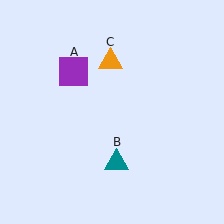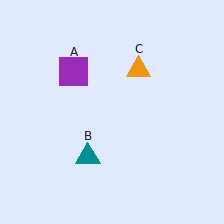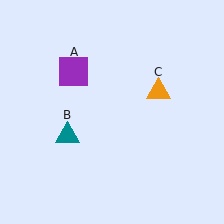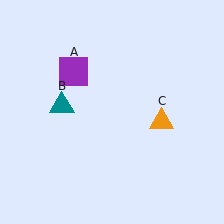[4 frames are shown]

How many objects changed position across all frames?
2 objects changed position: teal triangle (object B), orange triangle (object C).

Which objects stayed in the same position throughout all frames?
Purple square (object A) remained stationary.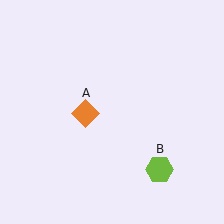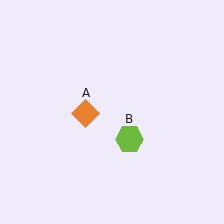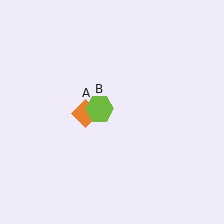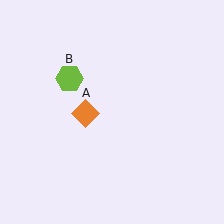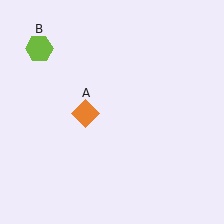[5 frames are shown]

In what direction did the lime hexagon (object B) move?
The lime hexagon (object B) moved up and to the left.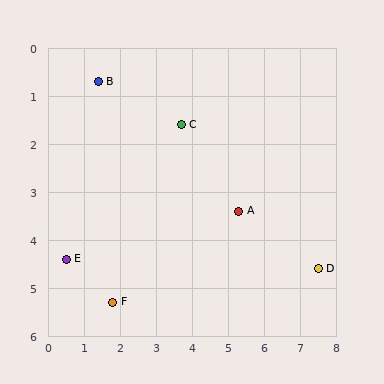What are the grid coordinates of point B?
Point B is at approximately (1.4, 0.7).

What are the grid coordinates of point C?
Point C is at approximately (3.7, 1.6).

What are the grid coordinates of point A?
Point A is at approximately (5.3, 3.4).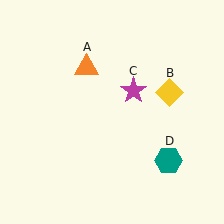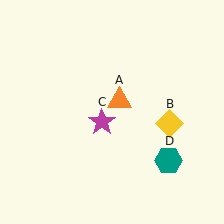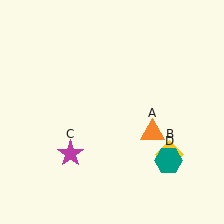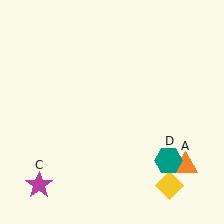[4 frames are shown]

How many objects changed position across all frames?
3 objects changed position: orange triangle (object A), yellow diamond (object B), magenta star (object C).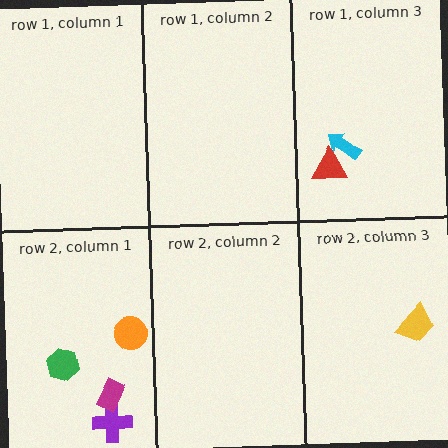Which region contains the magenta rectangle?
The row 2, column 1 region.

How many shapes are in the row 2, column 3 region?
1.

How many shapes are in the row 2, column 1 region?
4.